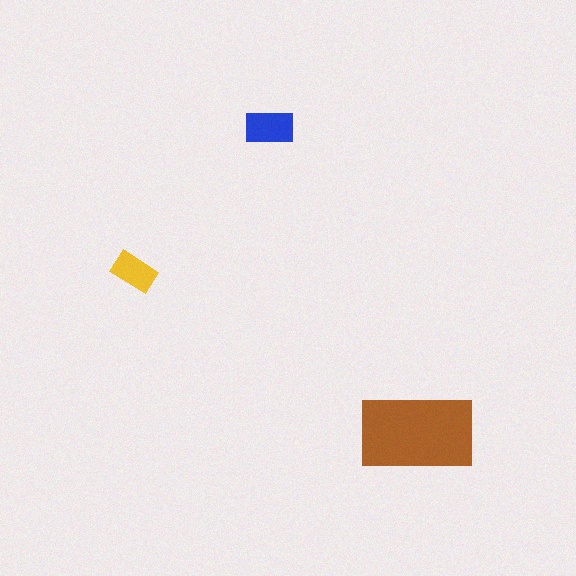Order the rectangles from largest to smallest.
the brown one, the blue one, the yellow one.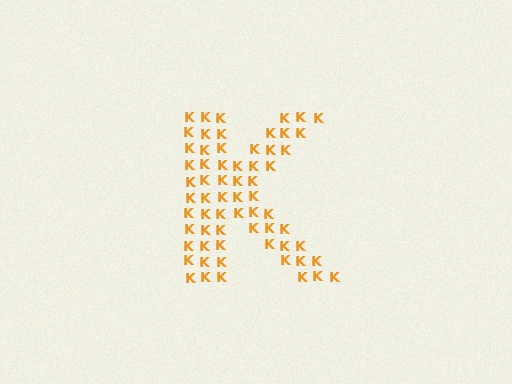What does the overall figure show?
The overall figure shows the letter K.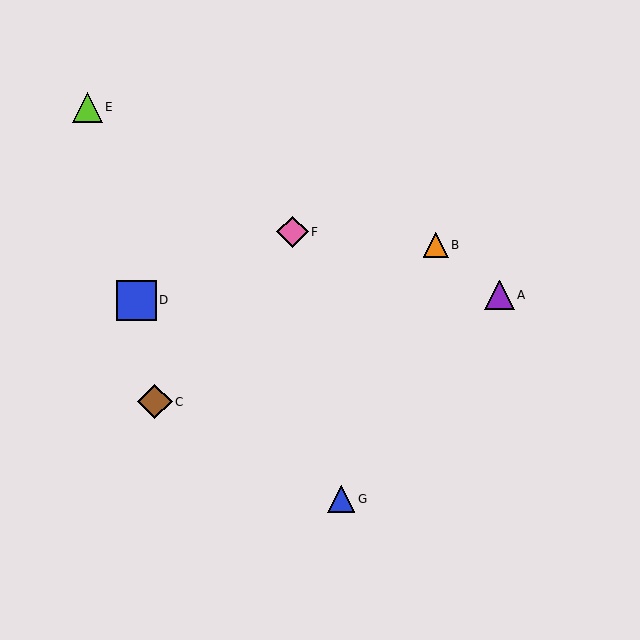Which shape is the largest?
The blue square (labeled D) is the largest.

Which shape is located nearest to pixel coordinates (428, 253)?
The orange triangle (labeled B) at (436, 245) is nearest to that location.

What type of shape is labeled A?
Shape A is a purple triangle.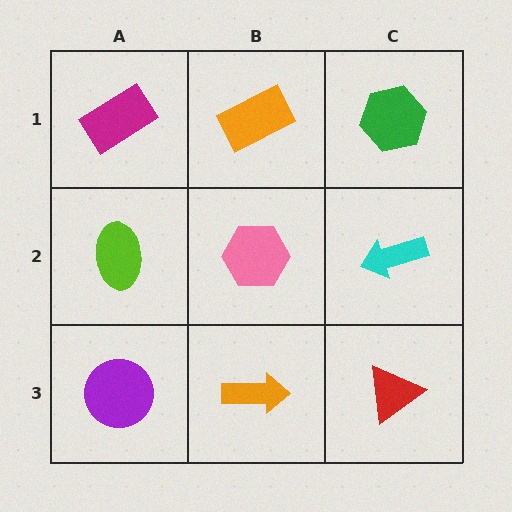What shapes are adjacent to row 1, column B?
A pink hexagon (row 2, column B), a magenta rectangle (row 1, column A), a green hexagon (row 1, column C).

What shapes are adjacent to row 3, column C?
A cyan arrow (row 2, column C), an orange arrow (row 3, column B).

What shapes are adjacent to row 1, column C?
A cyan arrow (row 2, column C), an orange rectangle (row 1, column B).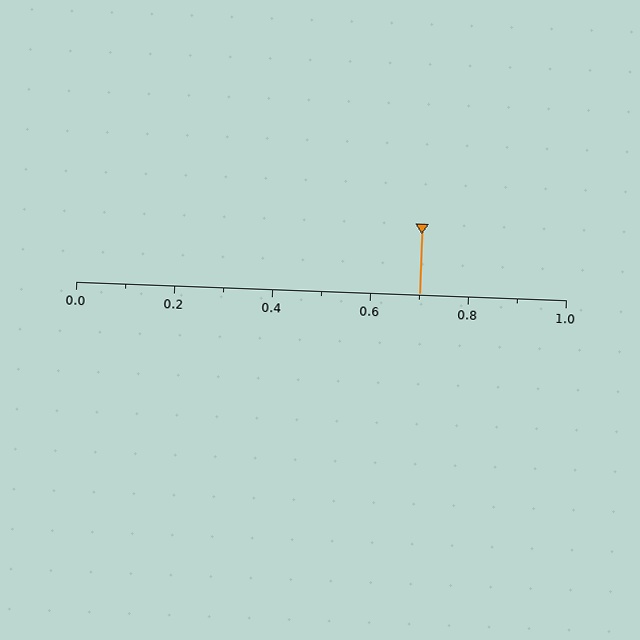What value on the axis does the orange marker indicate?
The marker indicates approximately 0.7.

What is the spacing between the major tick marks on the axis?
The major ticks are spaced 0.2 apart.